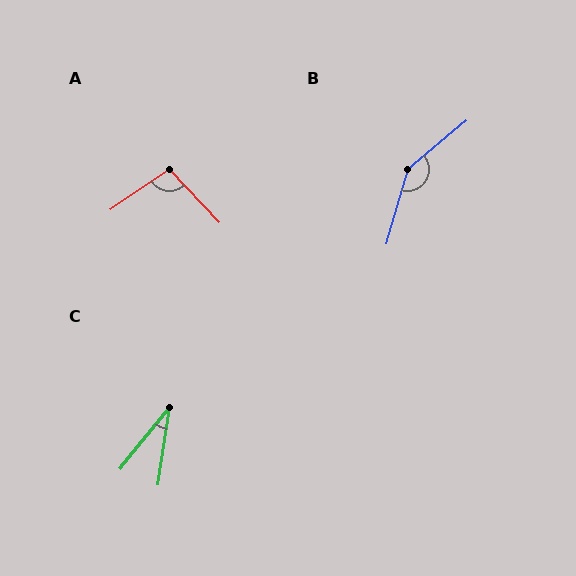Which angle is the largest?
B, at approximately 146 degrees.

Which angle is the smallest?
C, at approximately 30 degrees.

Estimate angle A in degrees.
Approximately 99 degrees.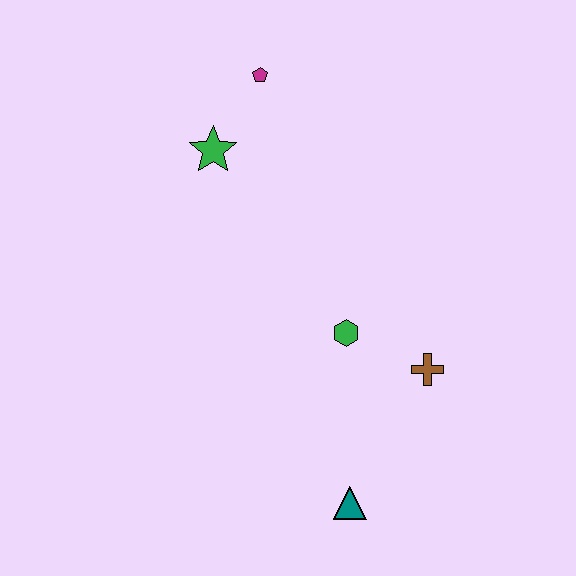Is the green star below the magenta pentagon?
Yes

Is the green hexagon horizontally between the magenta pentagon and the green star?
No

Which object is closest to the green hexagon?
The brown cross is closest to the green hexagon.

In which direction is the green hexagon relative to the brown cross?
The green hexagon is to the left of the brown cross.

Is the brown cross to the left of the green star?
No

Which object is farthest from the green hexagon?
The magenta pentagon is farthest from the green hexagon.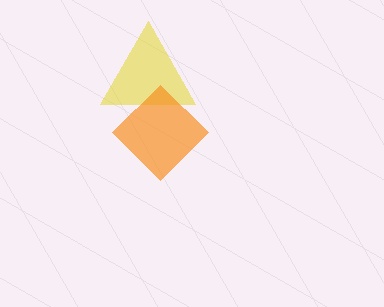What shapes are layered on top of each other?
The layered shapes are: a yellow triangle, an orange diamond.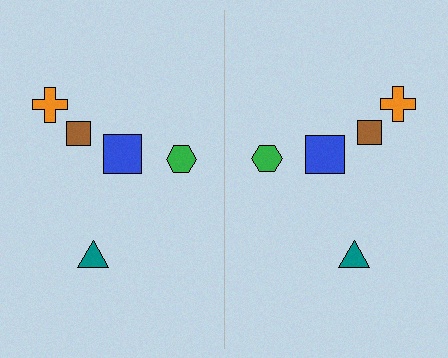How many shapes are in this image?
There are 10 shapes in this image.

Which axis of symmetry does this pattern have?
The pattern has a vertical axis of symmetry running through the center of the image.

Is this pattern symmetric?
Yes, this pattern has bilateral (reflection) symmetry.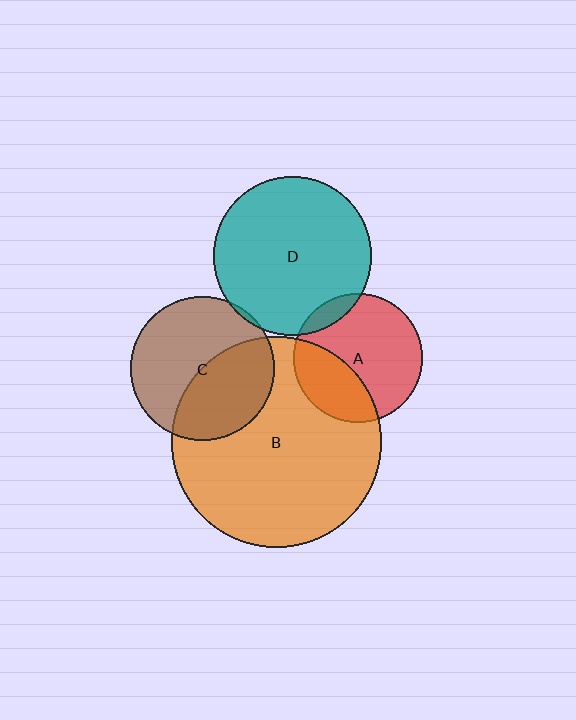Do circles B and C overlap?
Yes.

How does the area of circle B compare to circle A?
Approximately 2.7 times.